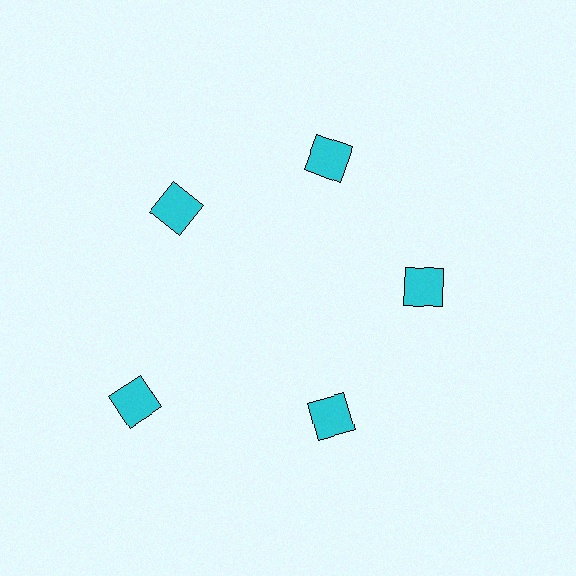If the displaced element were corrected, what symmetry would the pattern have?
It would have 5-fold rotational symmetry — the pattern would map onto itself every 72 degrees.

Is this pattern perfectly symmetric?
No. The 5 cyan squares are arranged in a ring, but one element near the 8 o'clock position is pushed outward from the center, breaking the 5-fold rotational symmetry.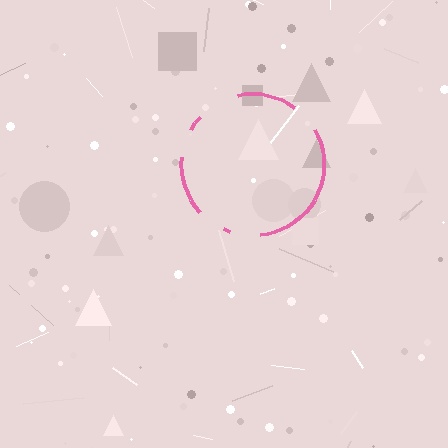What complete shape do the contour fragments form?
The contour fragments form a circle.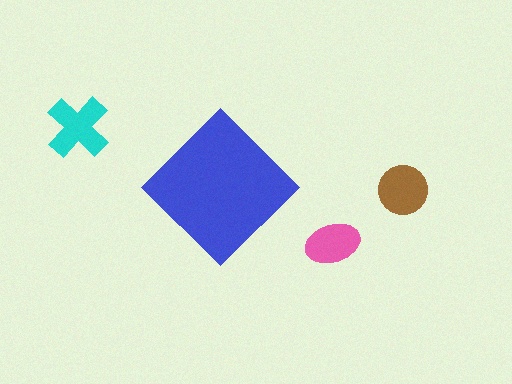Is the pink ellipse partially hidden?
No, the pink ellipse is fully visible.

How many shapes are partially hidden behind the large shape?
0 shapes are partially hidden.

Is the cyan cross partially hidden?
No, the cyan cross is fully visible.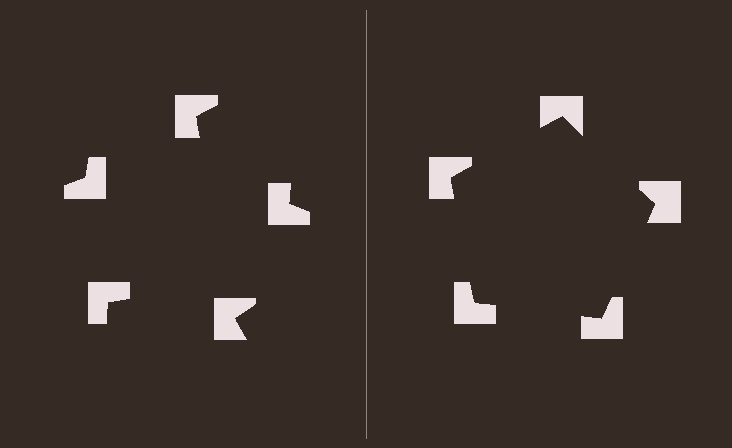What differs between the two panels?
The notched squares are positioned identically on both sides; only the wedge orientations differ. On the right they align to a pentagon; on the left they are misaligned.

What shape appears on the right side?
An illusory pentagon.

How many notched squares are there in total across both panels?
10 — 5 on each side.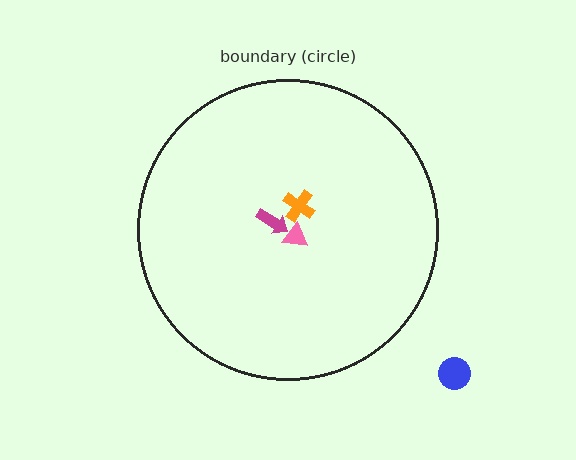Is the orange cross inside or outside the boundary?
Inside.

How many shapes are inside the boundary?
3 inside, 1 outside.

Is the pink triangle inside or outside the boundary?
Inside.